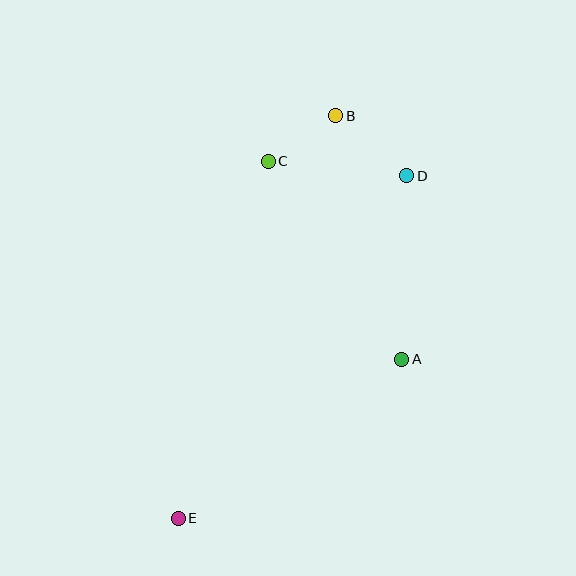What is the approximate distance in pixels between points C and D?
The distance between C and D is approximately 139 pixels.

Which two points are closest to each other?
Points B and C are closest to each other.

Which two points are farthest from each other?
Points B and E are farthest from each other.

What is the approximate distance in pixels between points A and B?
The distance between A and B is approximately 252 pixels.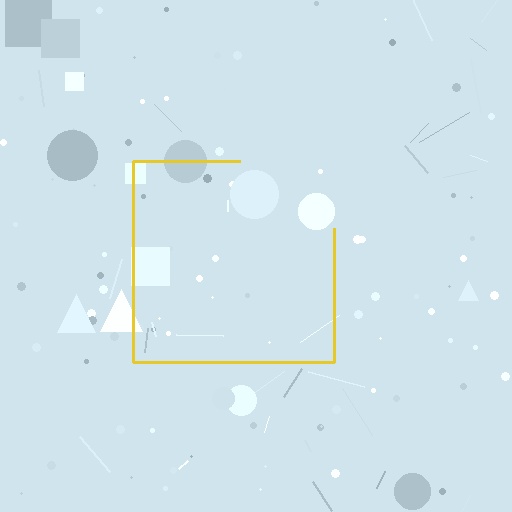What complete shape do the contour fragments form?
The contour fragments form a square.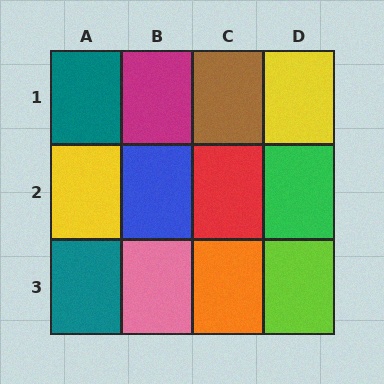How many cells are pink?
1 cell is pink.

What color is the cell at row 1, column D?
Yellow.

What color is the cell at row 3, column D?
Lime.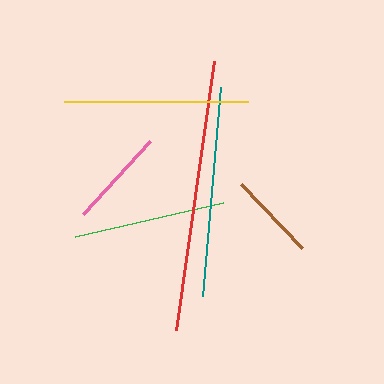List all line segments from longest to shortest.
From longest to shortest: red, teal, yellow, green, pink, brown.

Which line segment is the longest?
The red line is the longest at approximately 272 pixels.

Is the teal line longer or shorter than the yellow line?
The teal line is longer than the yellow line.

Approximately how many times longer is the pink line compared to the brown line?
The pink line is approximately 1.1 times the length of the brown line.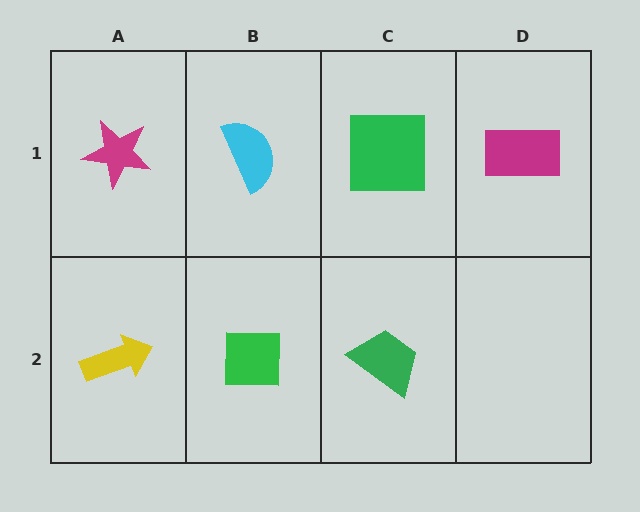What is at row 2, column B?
A green square.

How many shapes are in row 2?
3 shapes.